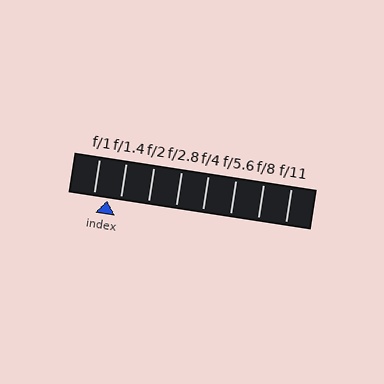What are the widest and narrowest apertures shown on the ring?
The widest aperture shown is f/1 and the narrowest is f/11.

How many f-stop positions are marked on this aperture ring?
There are 8 f-stop positions marked.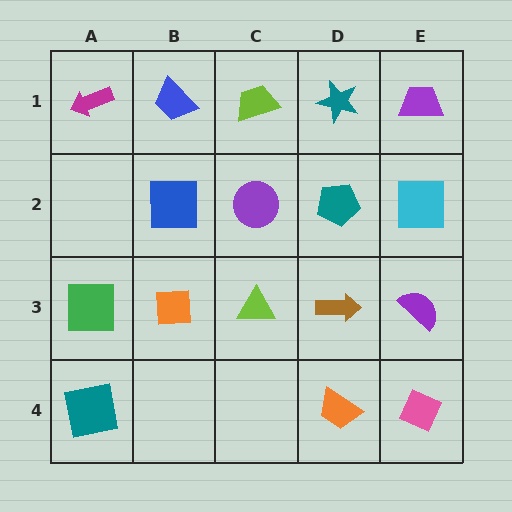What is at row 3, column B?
An orange square.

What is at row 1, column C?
A lime trapezoid.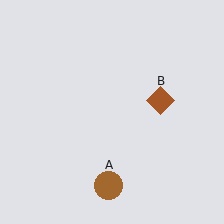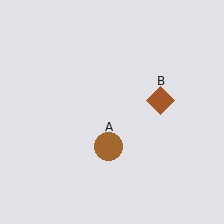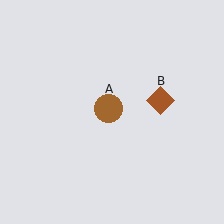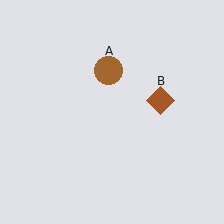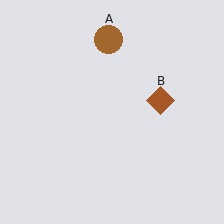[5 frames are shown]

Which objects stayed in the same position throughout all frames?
Brown diamond (object B) remained stationary.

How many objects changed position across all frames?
1 object changed position: brown circle (object A).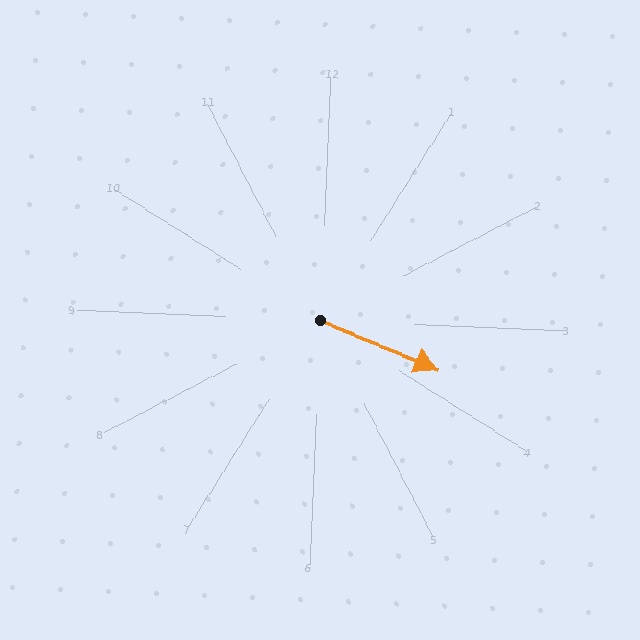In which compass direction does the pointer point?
East.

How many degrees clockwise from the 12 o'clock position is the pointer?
Approximately 110 degrees.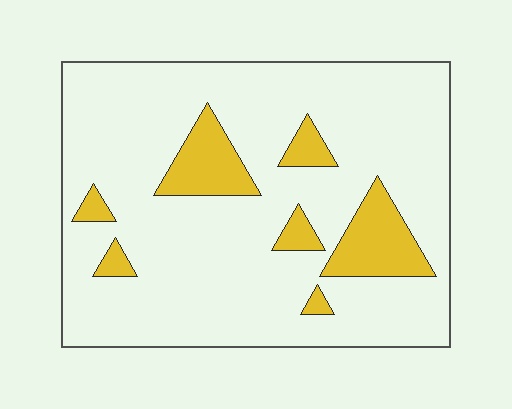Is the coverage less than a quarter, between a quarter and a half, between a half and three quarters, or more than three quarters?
Less than a quarter.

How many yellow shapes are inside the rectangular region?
7.